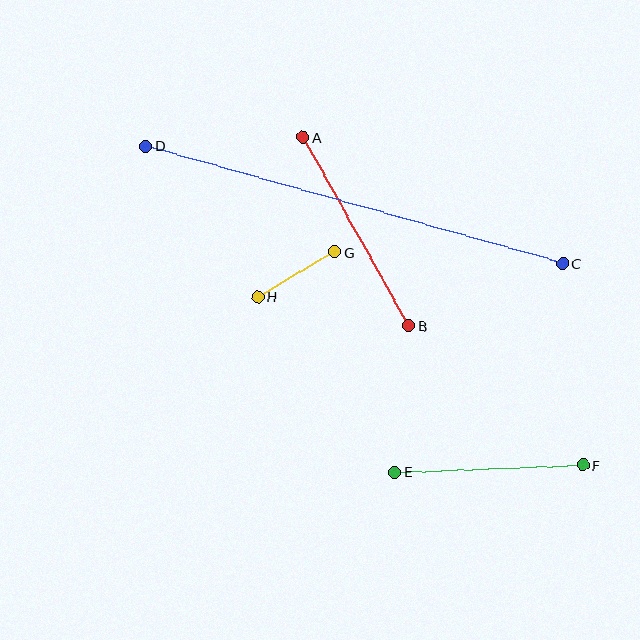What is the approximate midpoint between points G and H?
The midpoint is at approximately (296, 274) pixels.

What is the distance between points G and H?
The distance is approximately 89 pixels.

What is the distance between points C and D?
The distance is approximately 433 pixels.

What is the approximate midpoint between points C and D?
The midpoint is at approximately (354, 205) pixels.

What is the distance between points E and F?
The distance is approximately 188 pixels.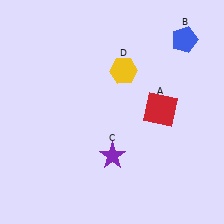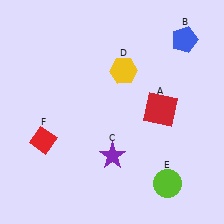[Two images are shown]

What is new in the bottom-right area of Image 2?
A lime circle (E) was added in the bottom-right area of Image 2.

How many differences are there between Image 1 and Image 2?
There are 2 differences between the two images.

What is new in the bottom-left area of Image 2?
A red diamond (F) was added in the bottom-left area of Image 2.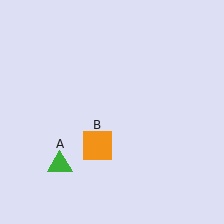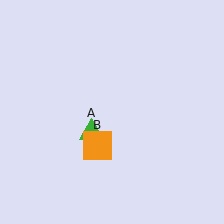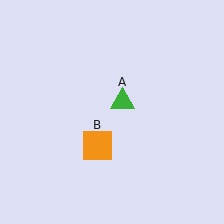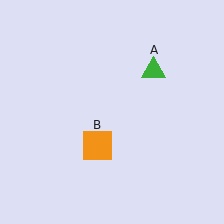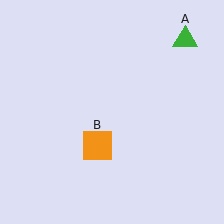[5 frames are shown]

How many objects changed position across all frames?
1 object changed position: green triangle (object A).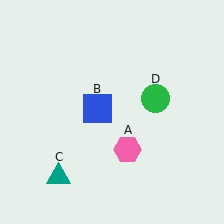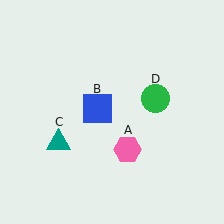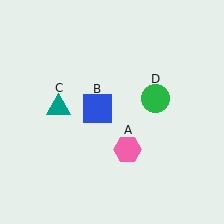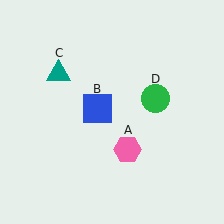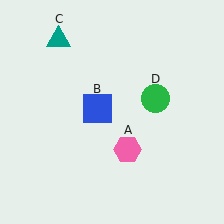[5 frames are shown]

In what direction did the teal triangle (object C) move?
The teal triangle (object C) moved up.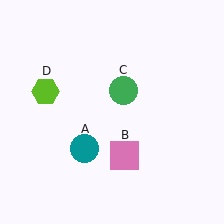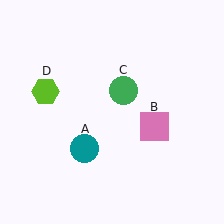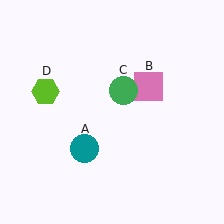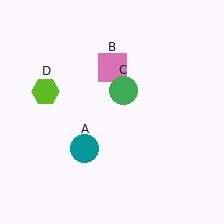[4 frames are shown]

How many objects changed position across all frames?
1 object changed position: pink square (object B).